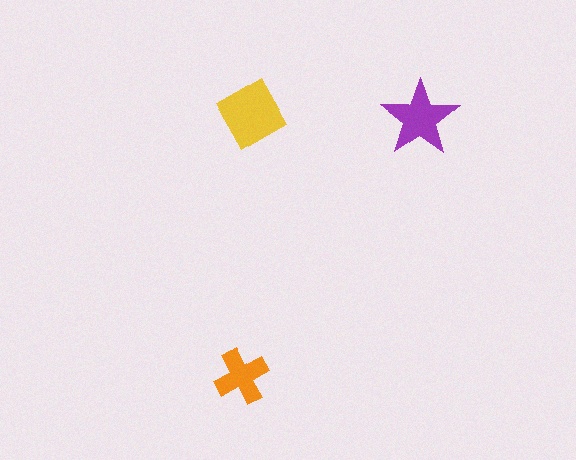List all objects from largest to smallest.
The yellow diamond, the purple star, the orange cross.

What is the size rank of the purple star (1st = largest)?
2nd.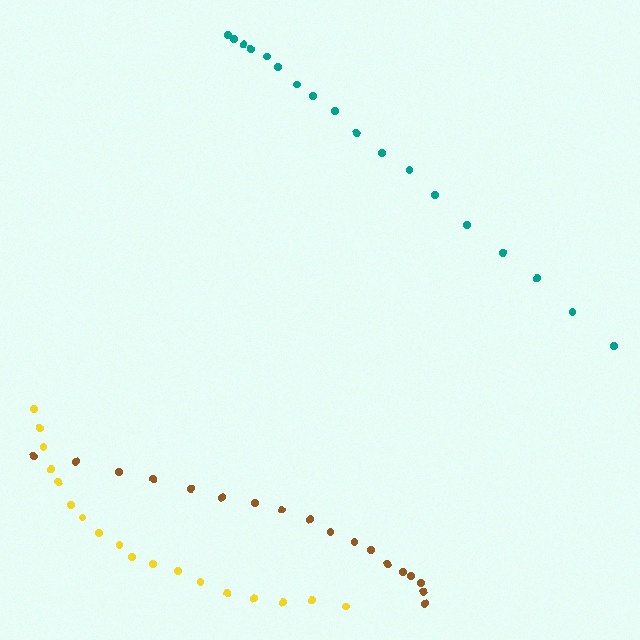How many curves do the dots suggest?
There are 3 distinct paths.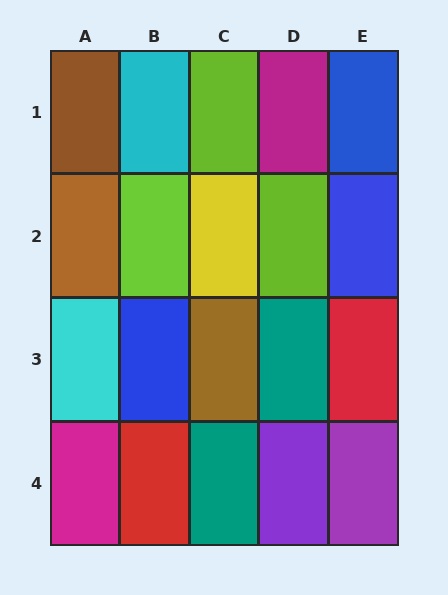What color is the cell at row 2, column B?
Lime.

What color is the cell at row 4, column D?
Purple.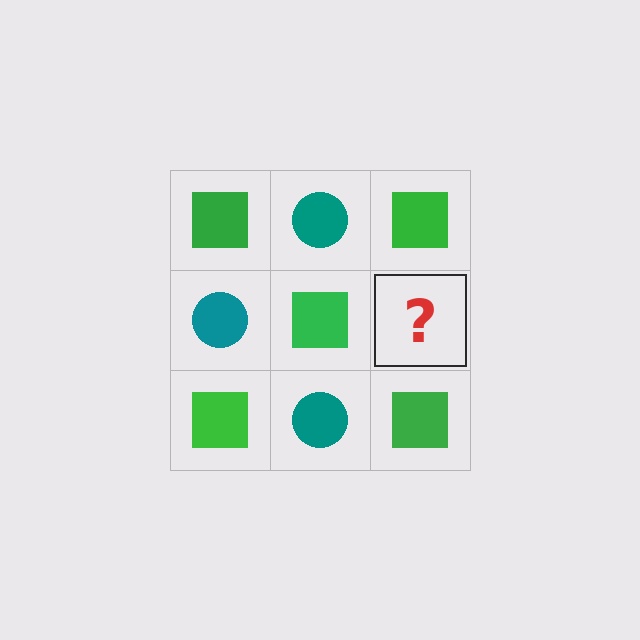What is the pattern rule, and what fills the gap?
The rule is that it alternates green square and teal circle in a checkerboard pattern. The gap should be filled with a teal circle.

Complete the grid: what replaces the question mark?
The question mark should be replaced with a teal circle.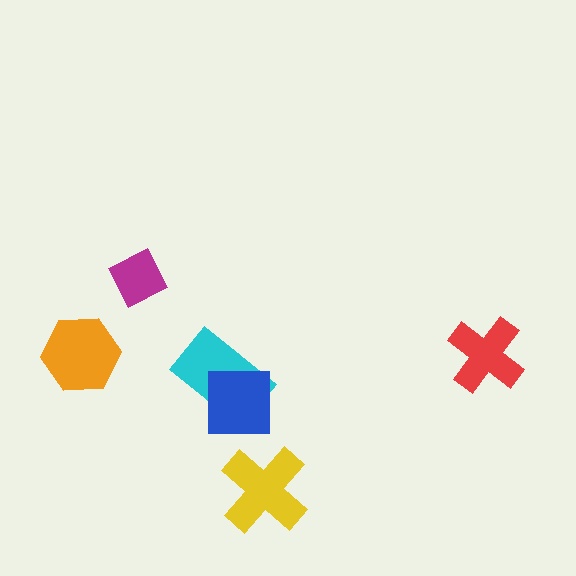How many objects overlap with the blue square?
1 object overlaps with the blue square.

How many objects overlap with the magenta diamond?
0 objects overlap with the magenta diamond.